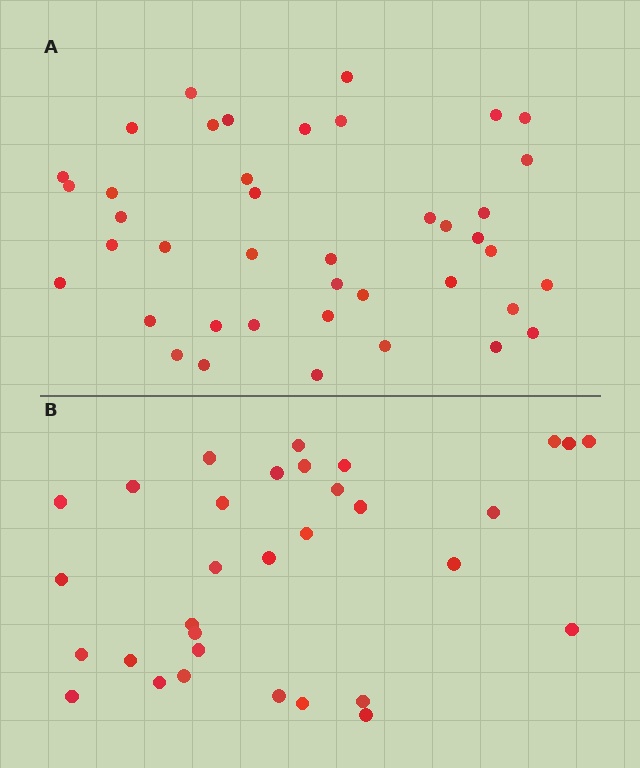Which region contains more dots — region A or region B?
Region A (the top region) has more dots.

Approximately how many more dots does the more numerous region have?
Region A has roughly 8 or so more dots than region B.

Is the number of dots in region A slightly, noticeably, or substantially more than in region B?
Region A has noticeably more, but not dramatically so. The ratio is roughly 1.3 to 1.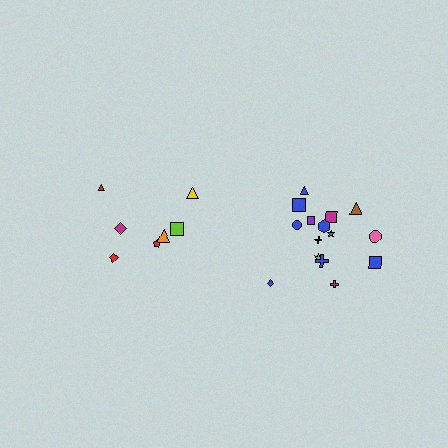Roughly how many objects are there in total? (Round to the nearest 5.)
Roughly 20 objects in total.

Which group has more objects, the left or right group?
The right group.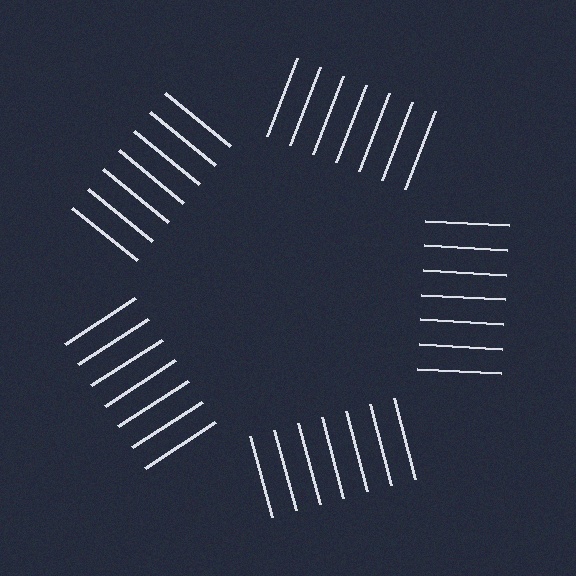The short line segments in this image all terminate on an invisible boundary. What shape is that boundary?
An illusory pentagon — the line segments terminate on its edges but no continuous stroke is drawn.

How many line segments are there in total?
35 — 7 along each of the 5 edges.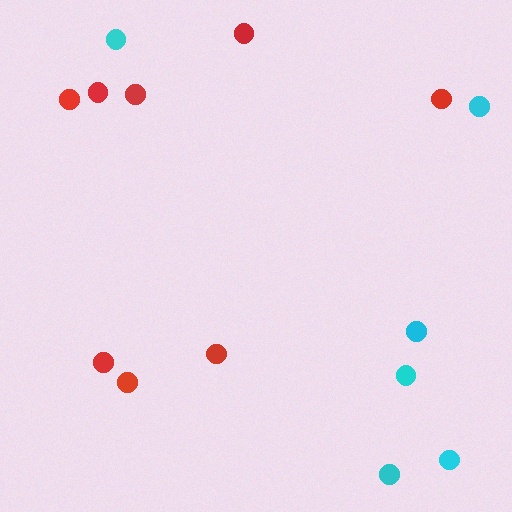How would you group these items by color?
There are 2 groups: one group of red circles (8) and one group of cyan circles (6).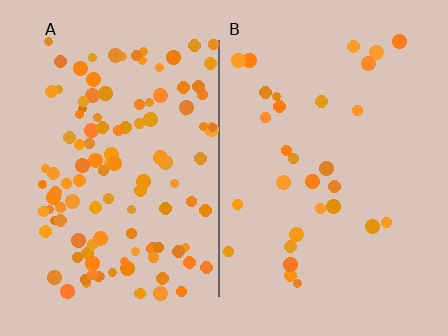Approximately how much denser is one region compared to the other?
Approximately 3.9× — region A over region B.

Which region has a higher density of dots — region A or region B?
A (the left).